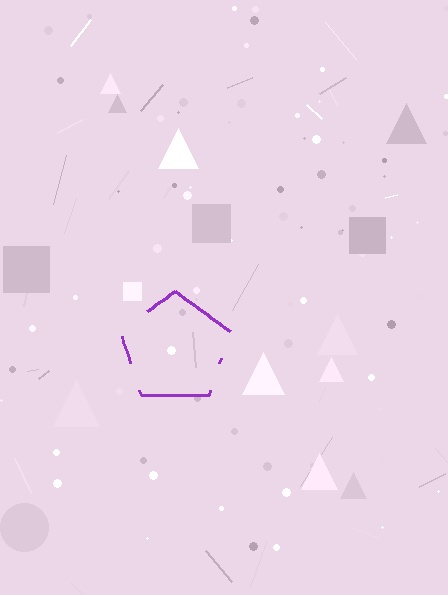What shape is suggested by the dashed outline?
The dashed outline suggests a pentagon.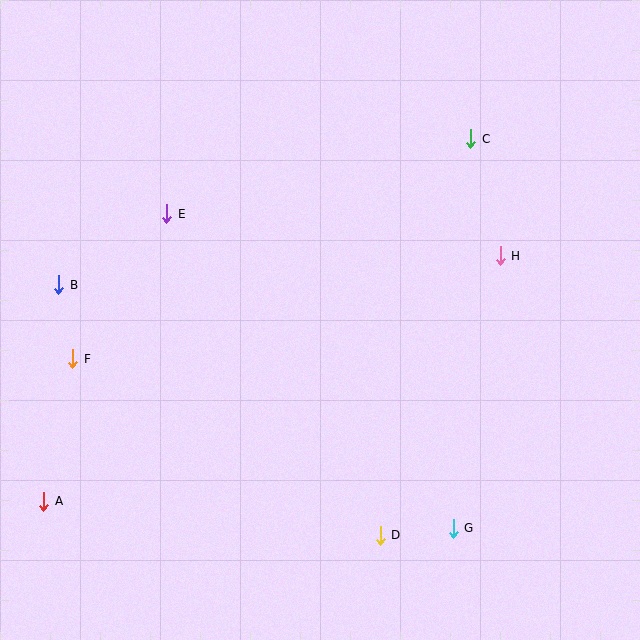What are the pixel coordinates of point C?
Point C is at (471, 139).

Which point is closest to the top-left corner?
Point E is closest to the top-left corner.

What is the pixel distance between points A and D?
The distance between A and D is 338 pixels.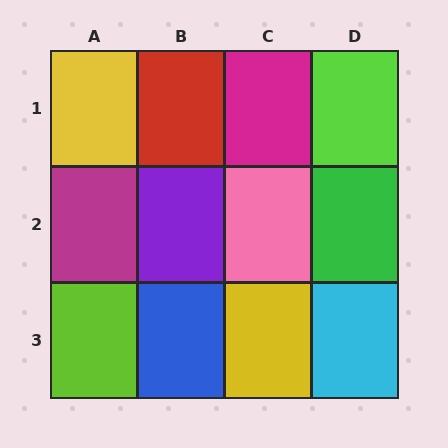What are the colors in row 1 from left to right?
Yellow, red, magenta, lime.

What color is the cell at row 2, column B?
Purple.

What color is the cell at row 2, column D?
Green.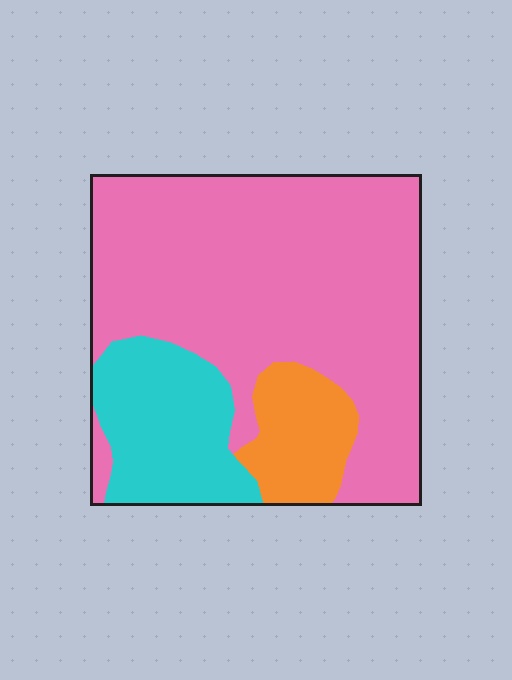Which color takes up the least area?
Orange, at roughly 10%.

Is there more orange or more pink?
Pink.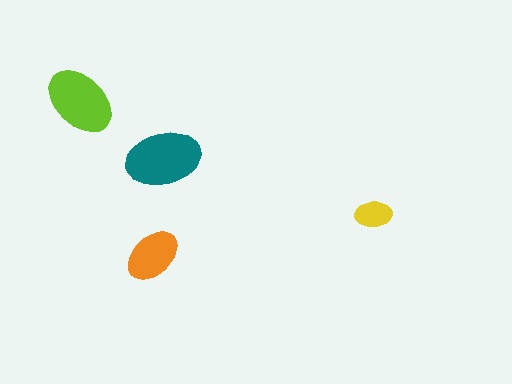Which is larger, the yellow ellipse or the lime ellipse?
The lime one.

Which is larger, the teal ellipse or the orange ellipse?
The teal one.